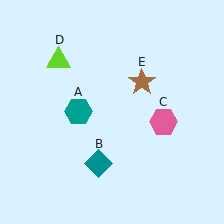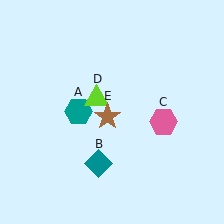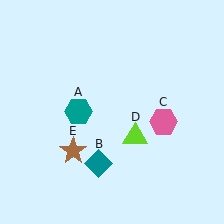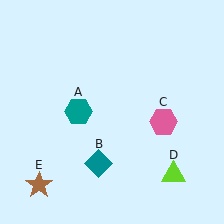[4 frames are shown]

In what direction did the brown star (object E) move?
The brown star (object E) moved down and to the left.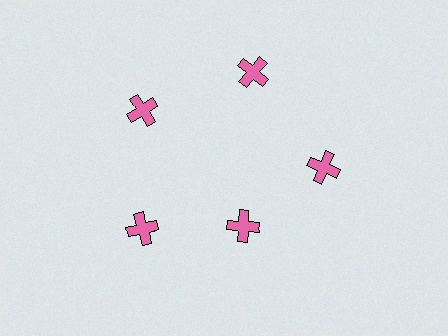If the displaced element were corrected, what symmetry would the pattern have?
It would have 5-fold rotational symmetry — the pattern would map onto itself every 72 degrees.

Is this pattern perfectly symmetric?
No. The 5 pink crosses are arranged in a ring, but one element near the 5 o'clock position is pulled inward toward the center, breaking the 5-fold rotational symmetry.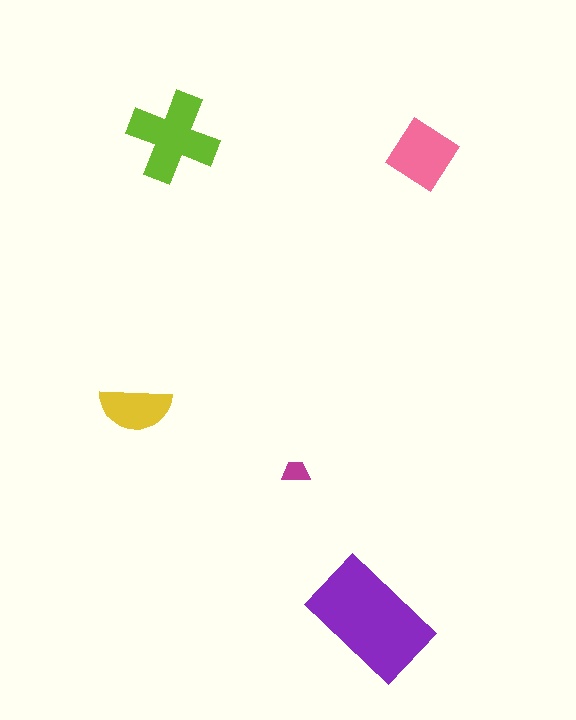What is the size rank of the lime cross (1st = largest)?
2nd.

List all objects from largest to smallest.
The purple rectangle, the lime cross, the pink diamond, the yellow semicircle, the magenta trapezoid.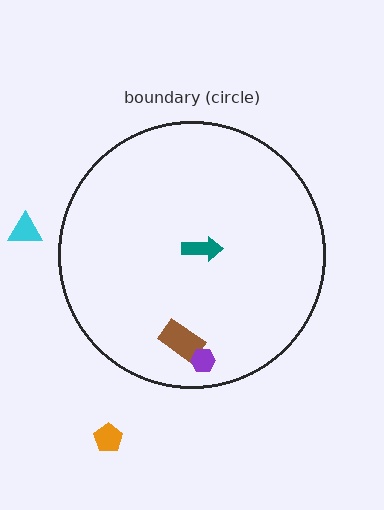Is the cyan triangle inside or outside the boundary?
Outside.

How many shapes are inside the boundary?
3 inside, 2 outside.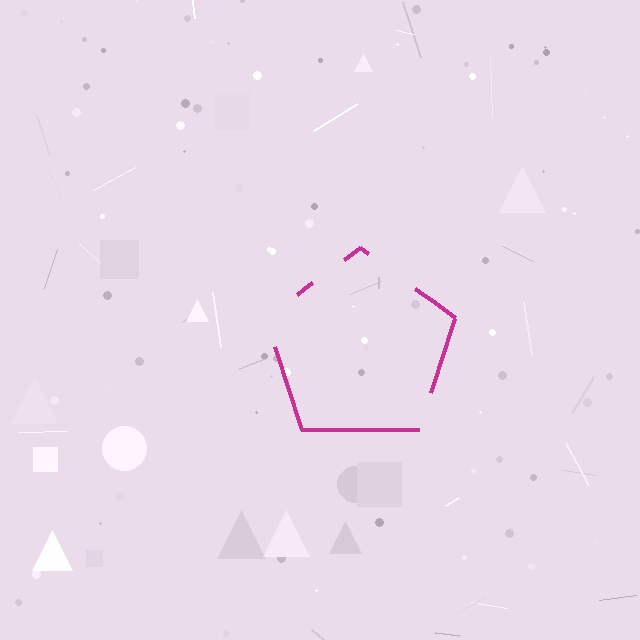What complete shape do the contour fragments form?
The contour fragments form a pentagon.